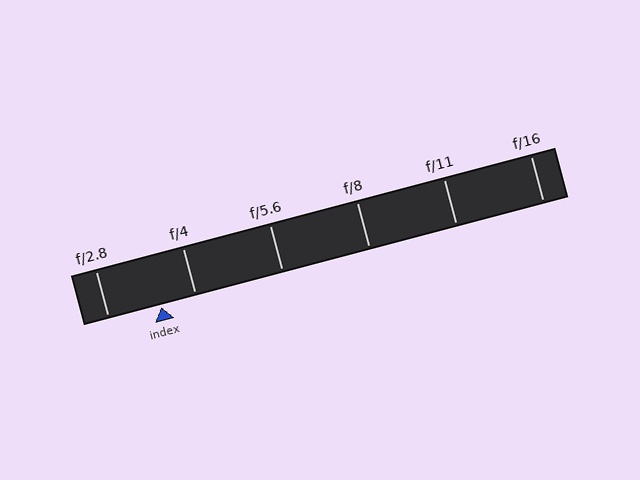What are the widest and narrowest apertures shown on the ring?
The widest aperture shown is f/2.8 and the narrowest is f/16.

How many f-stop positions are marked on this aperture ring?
There are 6 f-stop positions marked.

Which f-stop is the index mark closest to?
The index mark is closest to f/4.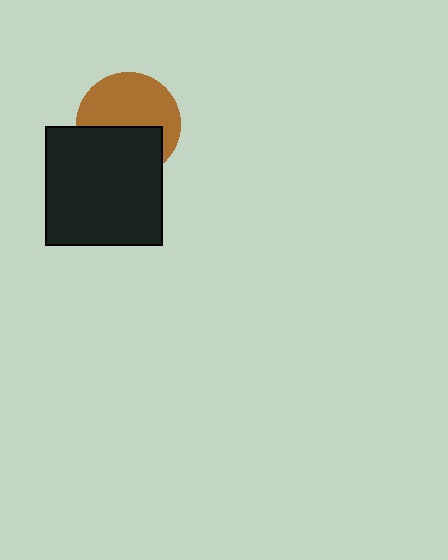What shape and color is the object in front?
The object in front is a black rectangle.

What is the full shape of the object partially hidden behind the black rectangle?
The partially hidden object is a brown circle.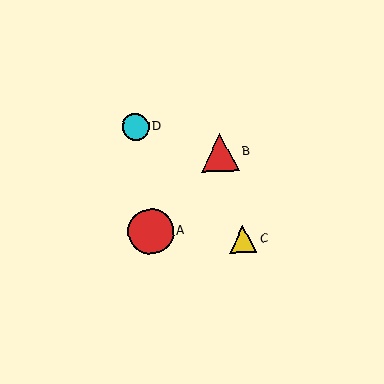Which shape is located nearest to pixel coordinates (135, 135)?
The cyan circle (labeled D) at (136, 127) is nearest to that location.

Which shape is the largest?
The red circle (labeled A) is the largest.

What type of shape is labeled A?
Shape A is a red circle.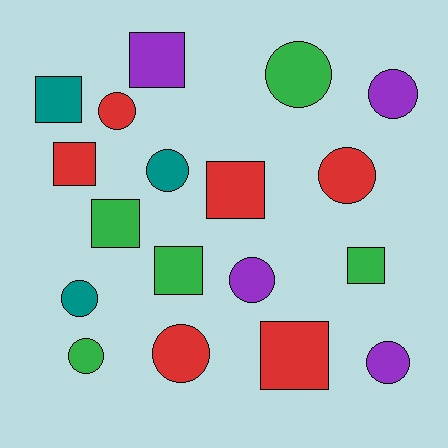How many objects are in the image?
There are 18 objects.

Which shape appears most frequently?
Circle, with 10 objects.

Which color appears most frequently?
Red, with 6 objects.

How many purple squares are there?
There is 1 purple square.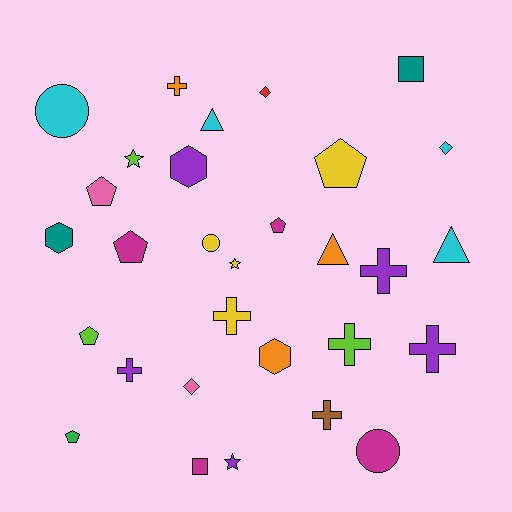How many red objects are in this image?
There is 1 red object.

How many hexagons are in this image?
There are 3 hexagons.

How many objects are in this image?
There are 30 objects.